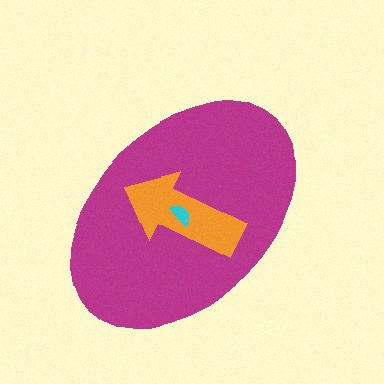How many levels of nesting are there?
3.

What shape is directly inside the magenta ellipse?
The orange arrow.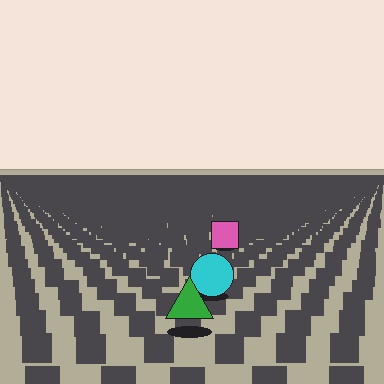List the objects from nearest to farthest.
From nearest to farthest: the green triangle, the cyan circle, the pink square.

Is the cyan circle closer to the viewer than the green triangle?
No. The green triangle is closer — you can tell from the texture gradient: the ground texture is coarser near it.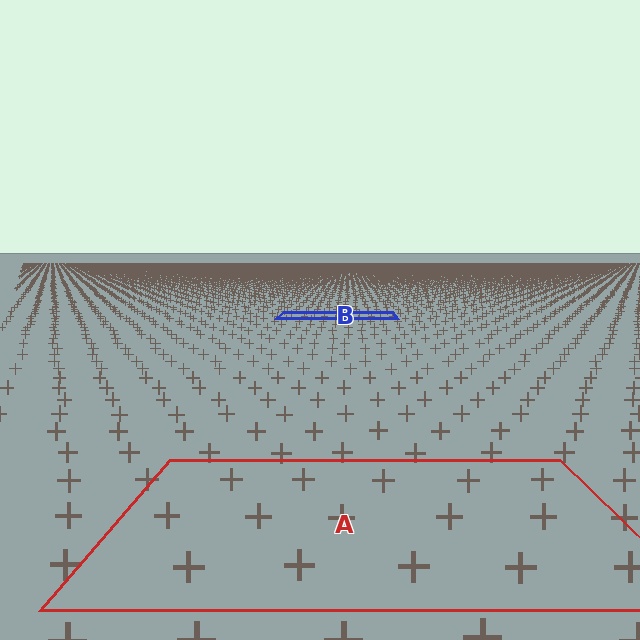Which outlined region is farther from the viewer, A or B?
Region B is farther from the viewer — the texture elements inside it appear smaller and more densely packed.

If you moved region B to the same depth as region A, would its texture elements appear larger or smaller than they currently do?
They would appear larger. At a closer depth, the same texture elements are projected at a bigger on-screen size.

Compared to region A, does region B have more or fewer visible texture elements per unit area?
Region B has more texture elements per unit area — they are packed more densely because it is farther away.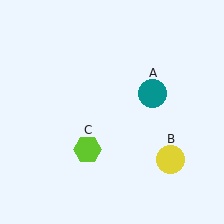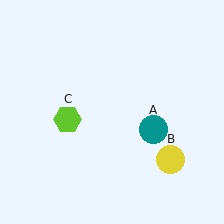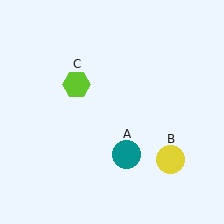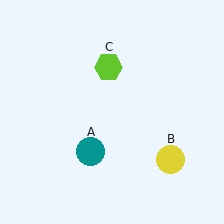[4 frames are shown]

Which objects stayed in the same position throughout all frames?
Yellow circle (object B) remained stationary.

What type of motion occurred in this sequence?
The teal circle (object A), lime hexagon (object C) rotated clockwise around the center of the scene.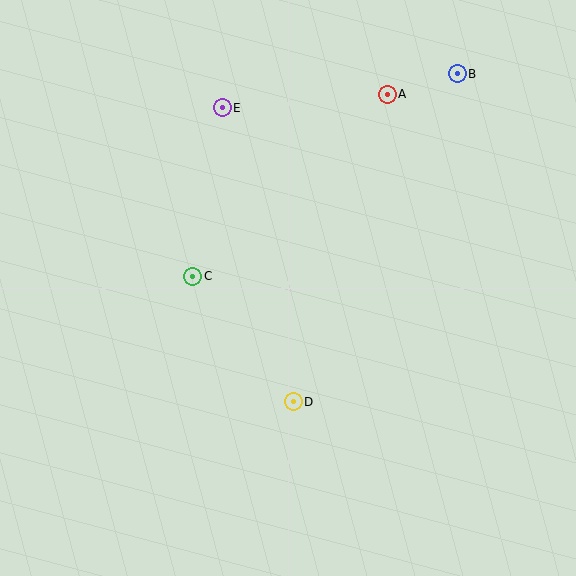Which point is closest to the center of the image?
Point C at (193, 276) is closest to the center.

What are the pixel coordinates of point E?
Point E is at (222, 108).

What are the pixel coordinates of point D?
Point D is at (293, 402).